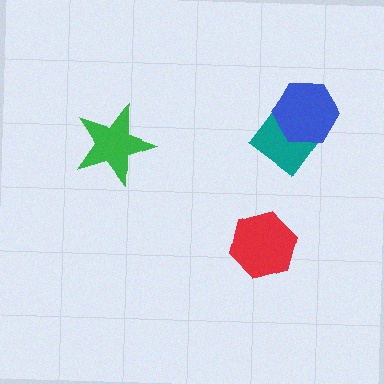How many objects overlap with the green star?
0 objects overlap with the green star.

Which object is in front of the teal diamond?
The blue hexagon is in front of the teal diamond.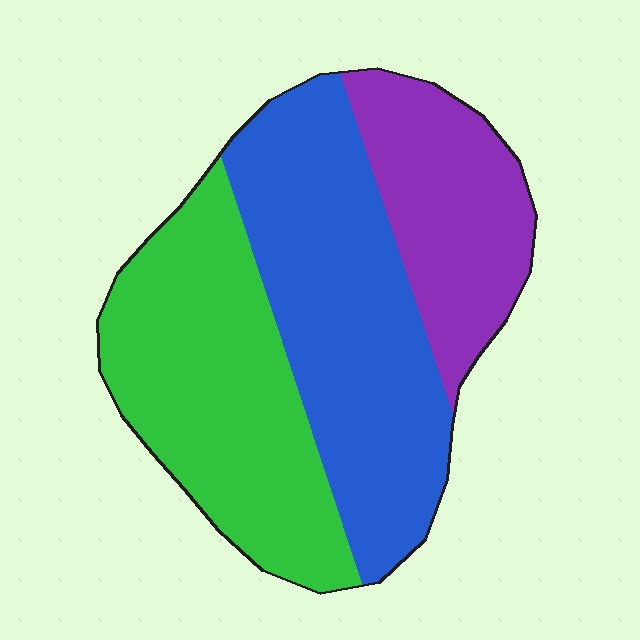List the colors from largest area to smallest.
From largest to smallest: blue, green, purple.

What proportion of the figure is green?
Green takes up about three eighths (3/8) of the figure.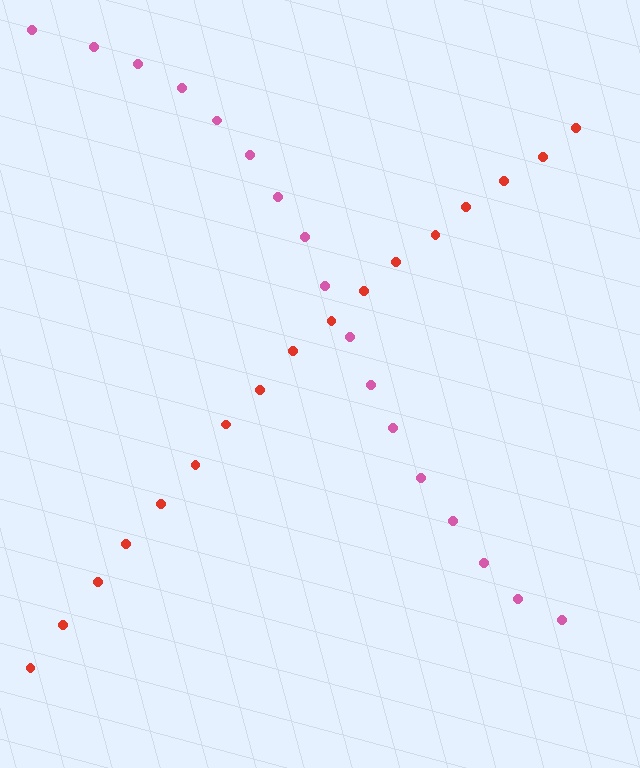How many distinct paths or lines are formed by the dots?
There are 2 distinct paths.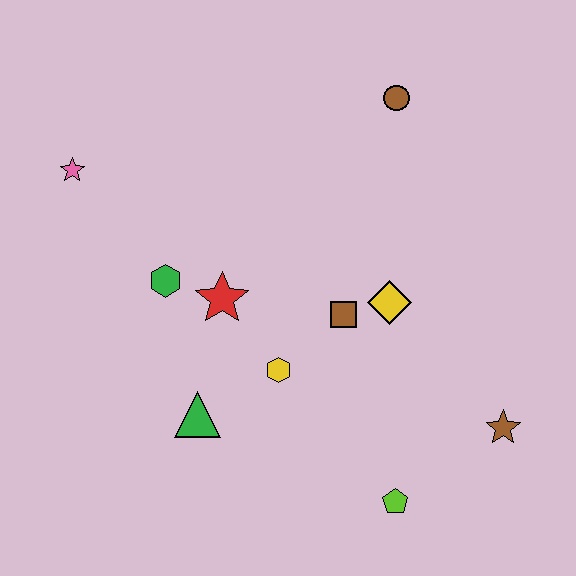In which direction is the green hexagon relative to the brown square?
The green hexagon is to the left of the brown square.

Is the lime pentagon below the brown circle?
Yes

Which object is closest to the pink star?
The green hexagon is closest to the pink star.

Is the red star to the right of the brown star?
No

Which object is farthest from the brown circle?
The lime pentagon is farthest from the brown circle.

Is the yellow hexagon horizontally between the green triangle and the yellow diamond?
Yes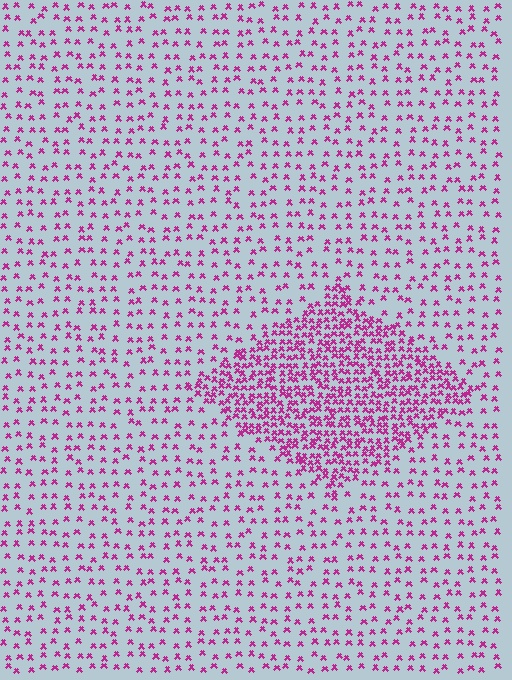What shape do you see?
I see a diamond.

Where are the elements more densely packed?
The elements are more densely packed inside the diamond boundary.